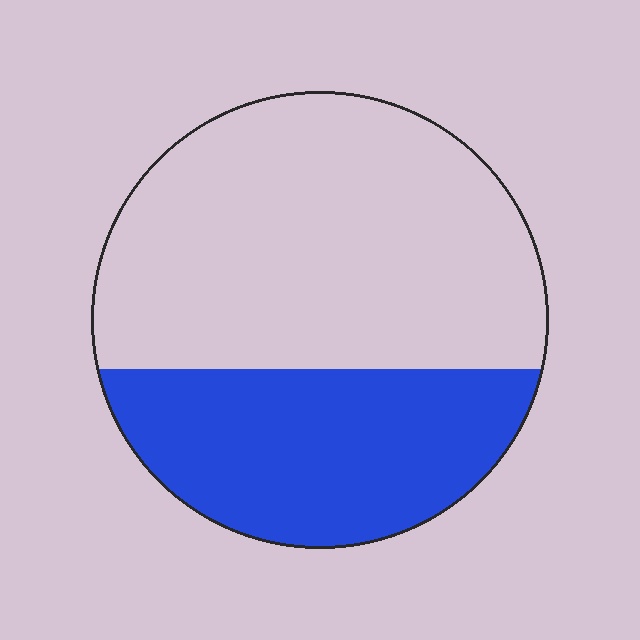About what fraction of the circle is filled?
About three eighths (3/8).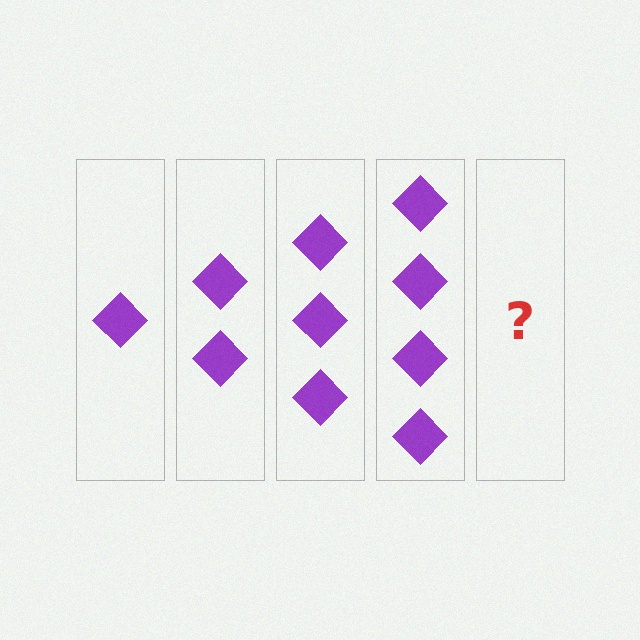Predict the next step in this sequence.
The next step is 5 diamonds.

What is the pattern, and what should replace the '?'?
The pattern is that each step adds one more diamond. The '?' should be 5 diamonds.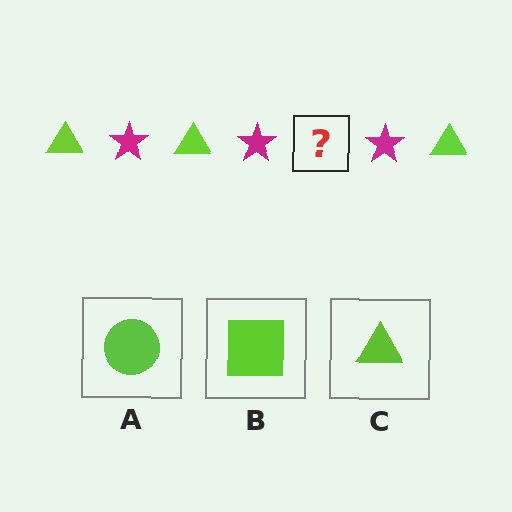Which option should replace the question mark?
Option C.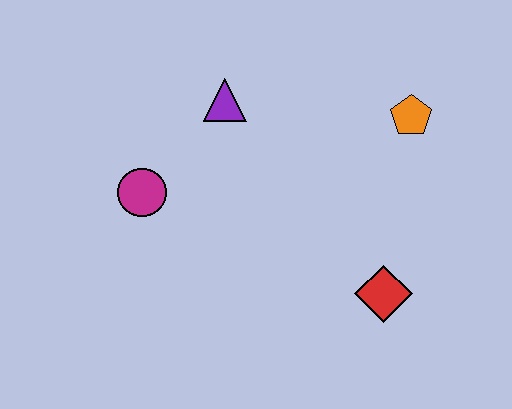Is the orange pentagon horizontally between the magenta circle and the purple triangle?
No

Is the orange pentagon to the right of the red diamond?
Yes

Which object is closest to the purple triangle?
The magenta circle is closest to the purple triangle.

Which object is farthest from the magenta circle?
The orange pentagon is farthest from the magenta circle.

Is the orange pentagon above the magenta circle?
Yes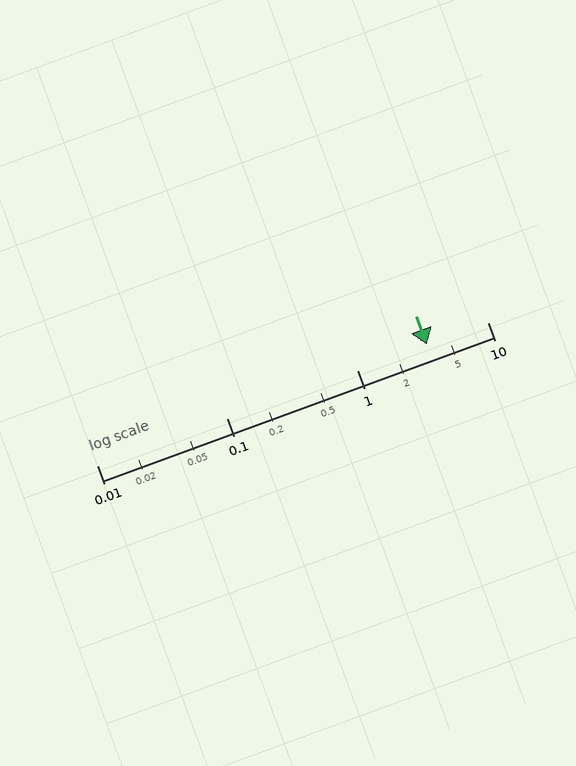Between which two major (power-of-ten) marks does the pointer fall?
The pointer is between 1 and 10.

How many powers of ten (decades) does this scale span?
The scale spans 3 decades, from 0.01 to 10.